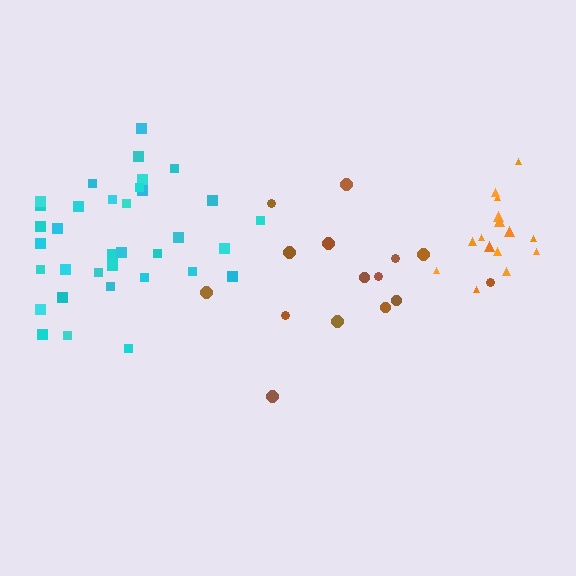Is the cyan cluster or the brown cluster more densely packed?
Cyan.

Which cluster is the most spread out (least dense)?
Brown.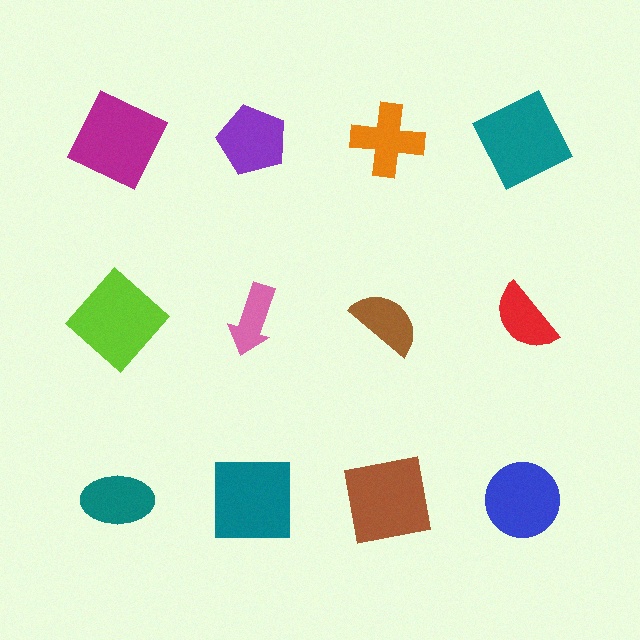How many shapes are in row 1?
4 shapes.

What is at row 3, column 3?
A brown square.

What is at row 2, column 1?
A lime diamond.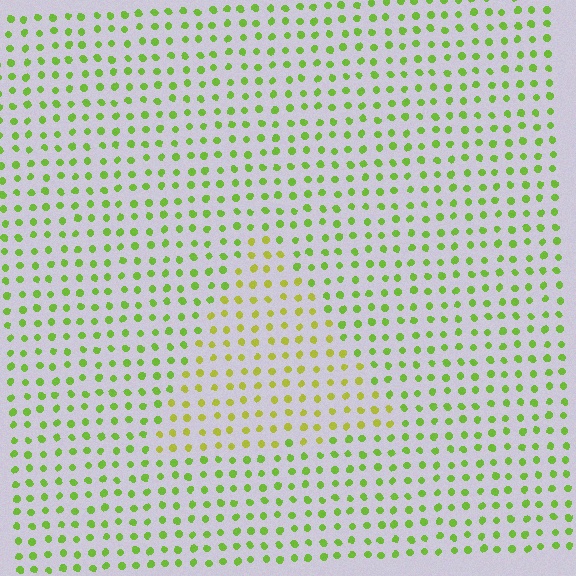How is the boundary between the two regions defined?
The boundary is defined purely by a slight shift in hue (about 29 degrees). Spacing, size, and orientation are identical on both sides.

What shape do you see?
I see a triangle.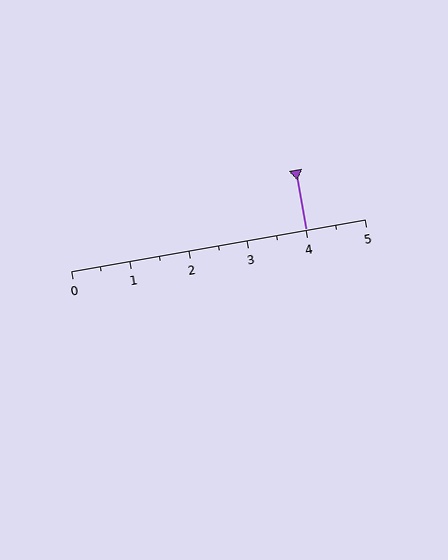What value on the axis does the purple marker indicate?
The marker indicates approximately 4.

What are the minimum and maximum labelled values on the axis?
The axis runs from 0 to 5.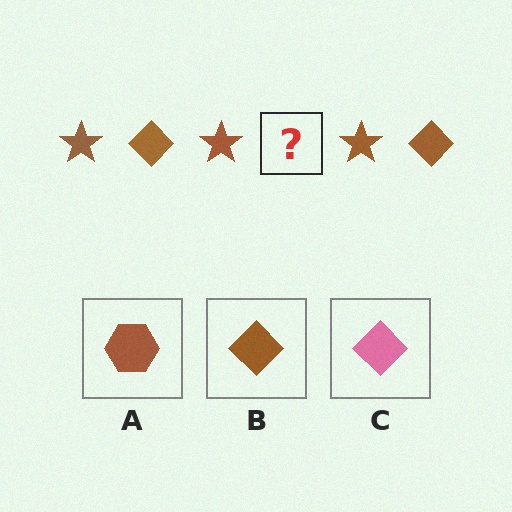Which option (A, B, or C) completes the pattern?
B.